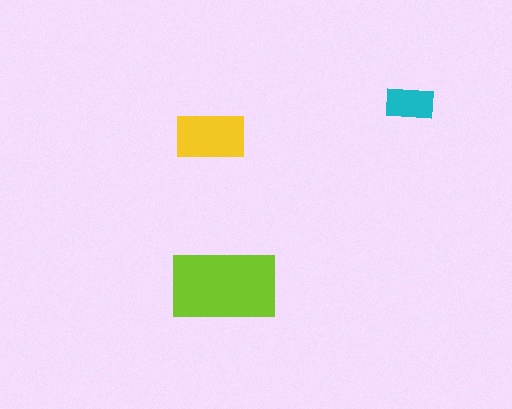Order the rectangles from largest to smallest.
the lime one, the yellow one, the cyan one.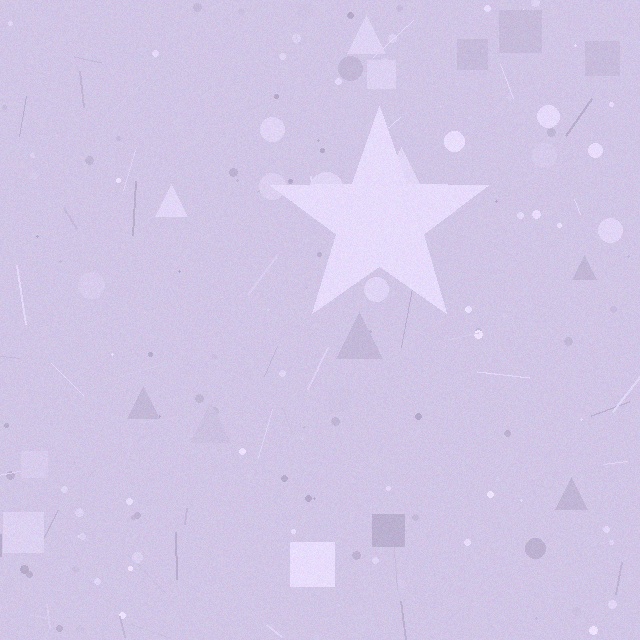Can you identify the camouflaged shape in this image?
The camouflaged shape is a star.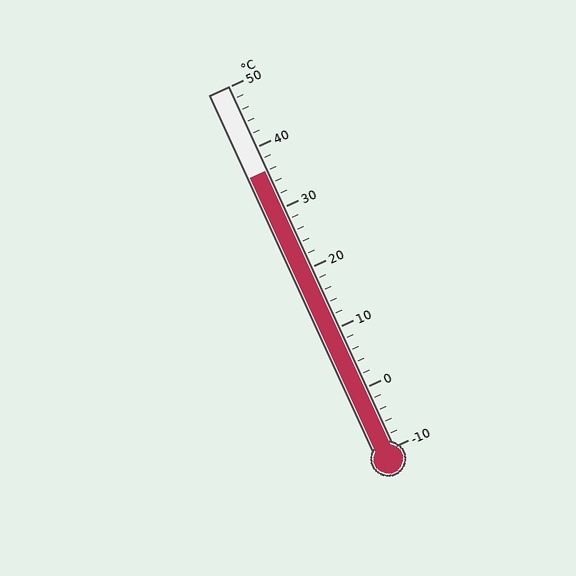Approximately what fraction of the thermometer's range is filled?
The thermometer is filled to approximately 75% of its range.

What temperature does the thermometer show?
The thermometer shows approximately 36°C.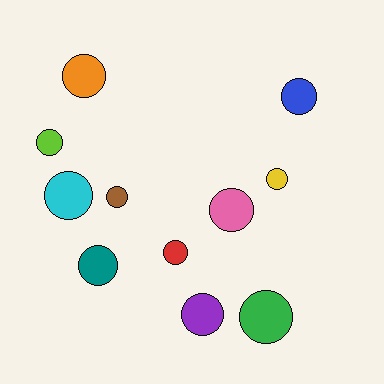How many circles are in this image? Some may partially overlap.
There are 11 circles.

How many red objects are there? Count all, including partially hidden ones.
There is 1 red object.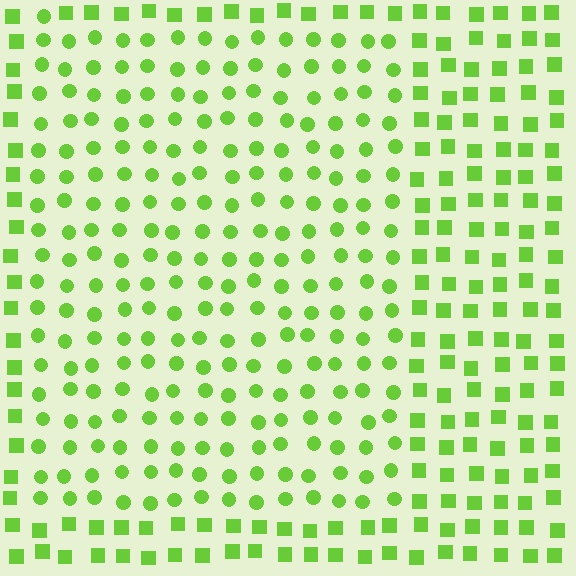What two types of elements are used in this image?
The image uses circles inside the rectangle region and squares outside it.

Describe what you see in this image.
The image is filled with small lime elements arranged in a uniform grid. A rectangle-shaped region contains circles, while the surrounding area contains squares. The boundary is defined purely by the change in element shape.